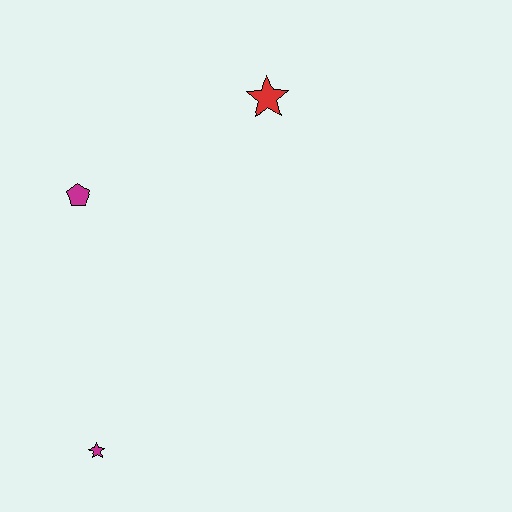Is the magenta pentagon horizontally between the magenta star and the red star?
No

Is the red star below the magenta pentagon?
No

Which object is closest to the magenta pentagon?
The red star is closest to the magenta pentagon.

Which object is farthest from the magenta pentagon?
The magenta star is farthest from the magenta pentagon.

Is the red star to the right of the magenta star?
Yes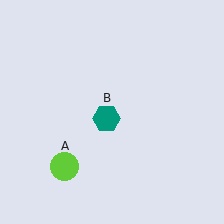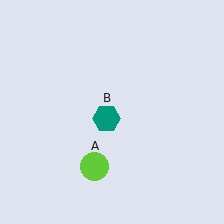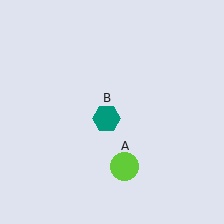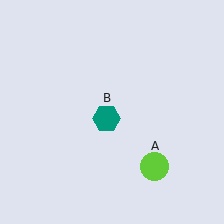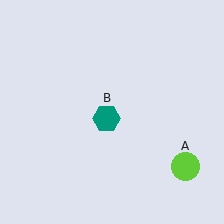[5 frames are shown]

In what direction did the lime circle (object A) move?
The lime circle (object A) moved right.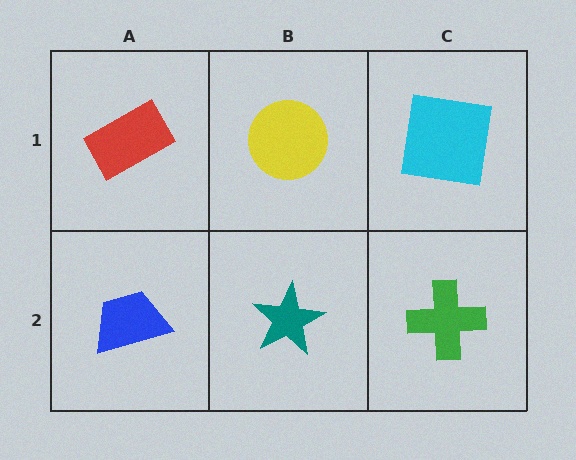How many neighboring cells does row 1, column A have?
2.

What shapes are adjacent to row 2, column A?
A red rectangle (row 1, column A), a teal star (row 2, column B).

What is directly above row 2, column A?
A red rectangle.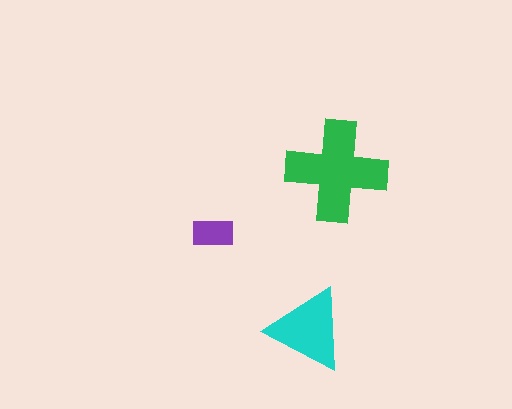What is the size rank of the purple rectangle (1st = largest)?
3rd.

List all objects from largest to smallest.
The green cross, the cyan triangle, the purple rectangle.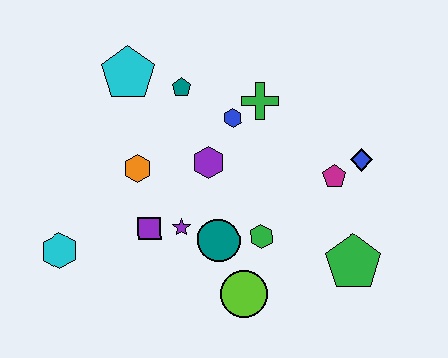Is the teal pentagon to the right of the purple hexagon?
No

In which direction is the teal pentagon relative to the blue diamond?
The teal pentagon is to the left of the blue diamond.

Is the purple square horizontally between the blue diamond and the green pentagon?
No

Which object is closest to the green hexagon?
The teal circle is closest to the green hexagon.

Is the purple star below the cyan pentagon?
Yes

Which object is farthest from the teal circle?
The cyan pentagon is farthest from the teal circle.